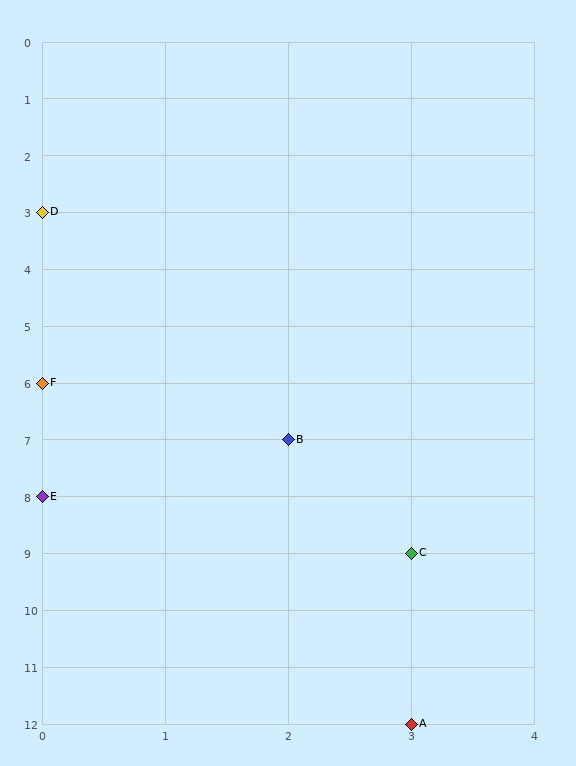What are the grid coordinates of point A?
Point A is at grid coordinates (3, 12).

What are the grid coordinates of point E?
Point E is at grid coordinates (0, 8).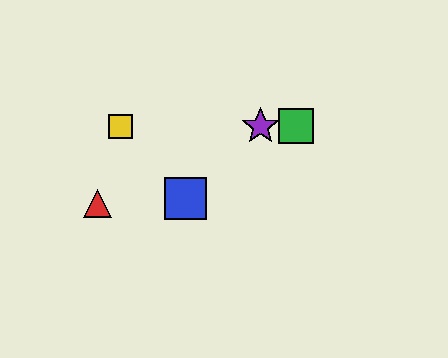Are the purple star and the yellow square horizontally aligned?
Yes, both are at y≈126.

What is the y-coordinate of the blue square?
The blue square is at y≈199.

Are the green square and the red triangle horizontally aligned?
No, the green square is at y≈126 and the red triangle is at y≈203.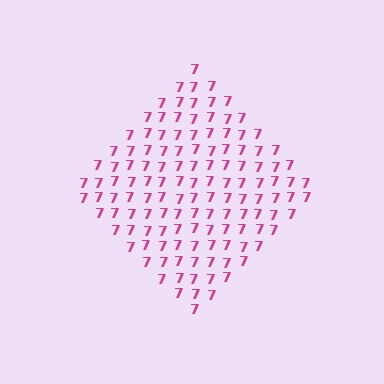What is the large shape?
The large shape is a diamond.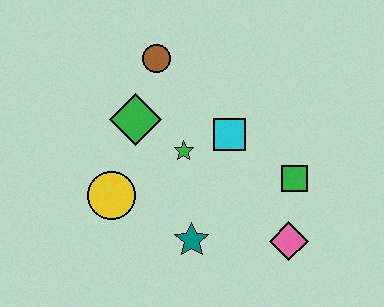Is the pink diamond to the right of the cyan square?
Yes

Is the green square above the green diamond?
No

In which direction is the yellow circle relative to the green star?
The yellow circle is to the left of the green star.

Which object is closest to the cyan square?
The green star is closest to the cyan square.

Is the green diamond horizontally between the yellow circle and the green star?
Yes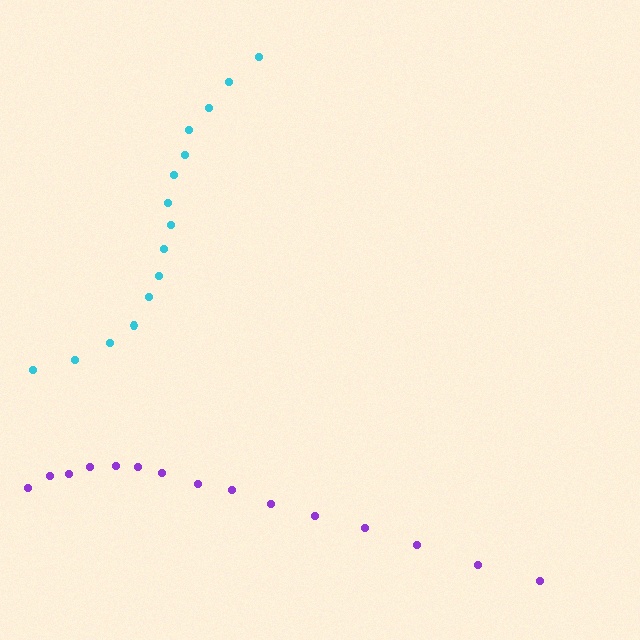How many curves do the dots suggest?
There are 2 distinct paths.